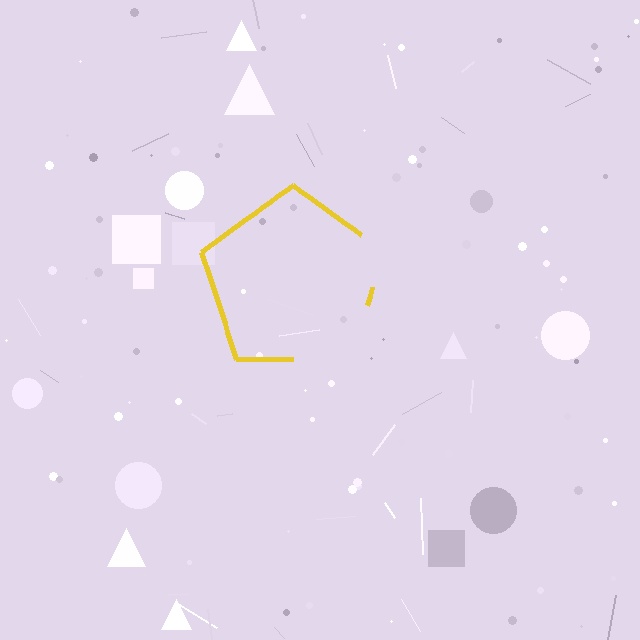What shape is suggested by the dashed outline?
The dashed outline suggests a pentagon.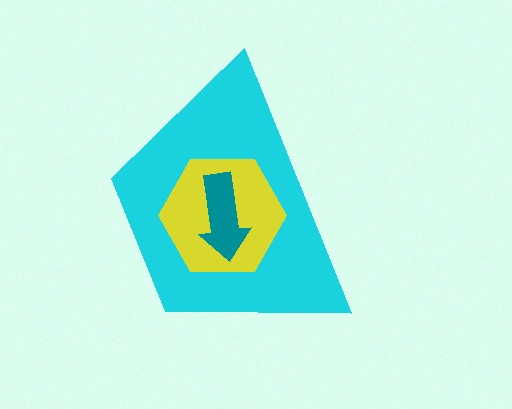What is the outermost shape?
The cyan trapezoid.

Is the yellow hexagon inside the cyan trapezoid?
Yes.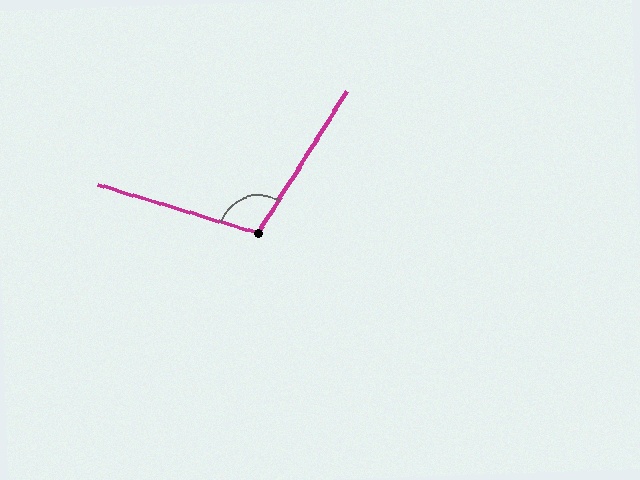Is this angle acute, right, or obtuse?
It is obtuse.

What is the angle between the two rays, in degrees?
Approximately 105 degrees.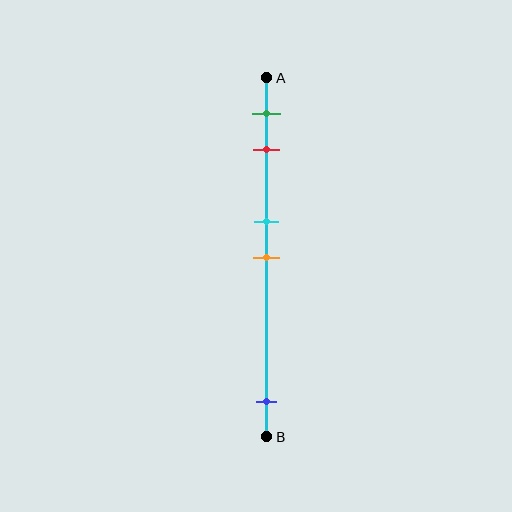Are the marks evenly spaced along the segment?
No, the marks are not evenly spaced.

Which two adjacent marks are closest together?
The cyan and orange marks are the closest adjacent pair.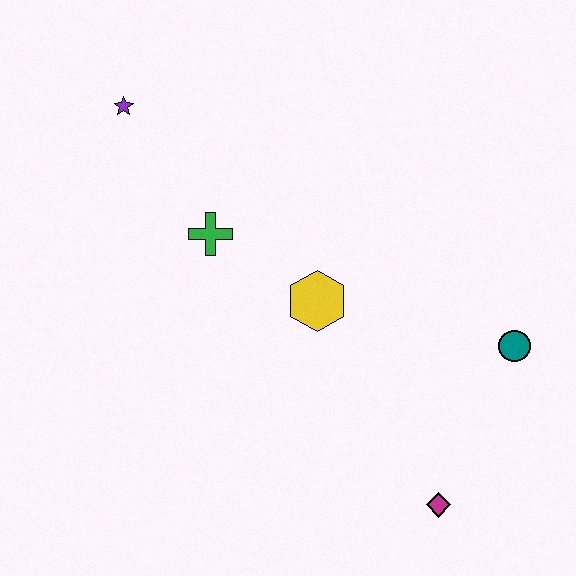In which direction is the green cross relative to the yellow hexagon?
The green cross is to the left of the yellow hexagon.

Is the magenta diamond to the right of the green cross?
Yes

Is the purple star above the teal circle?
Yes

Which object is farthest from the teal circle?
The purple star is farthest from the teal circle.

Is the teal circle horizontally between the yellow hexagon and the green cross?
No